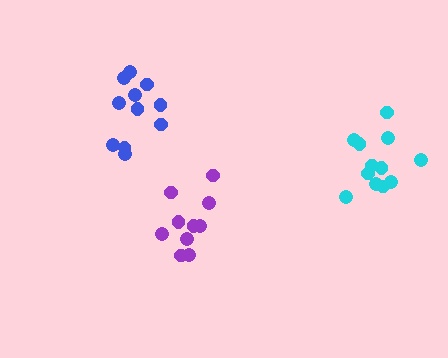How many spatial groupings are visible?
There are 3 spatial groupings.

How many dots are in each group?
Group 1: 12 dots, Group 2: 10 dots, Group 3: 11 dots (33 total).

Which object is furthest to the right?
The cyan cluster is rightmost.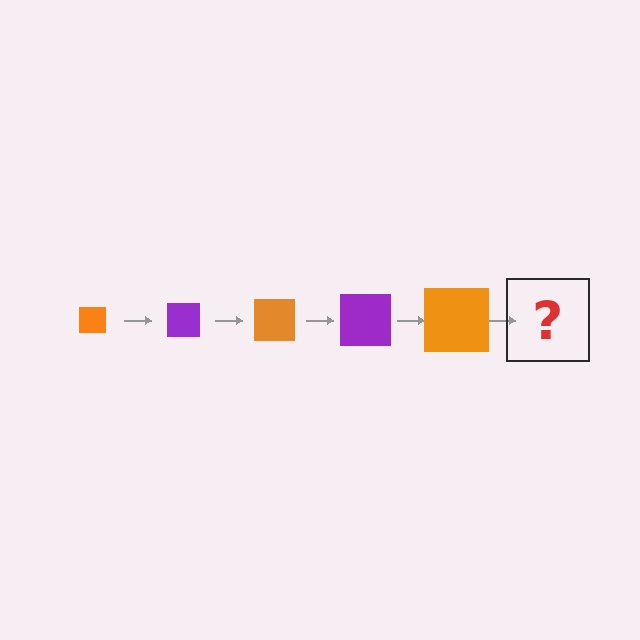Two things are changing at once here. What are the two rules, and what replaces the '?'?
The two rules are that the square grows larger each step and the color cycles through orange and purple. The '?' should be a purple square, larger than the previous one.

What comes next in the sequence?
The next element should be a purple square, larger than the previous one.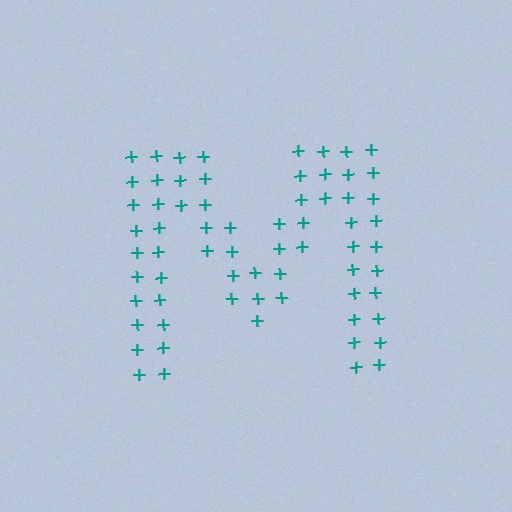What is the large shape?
The large shape is the letter M.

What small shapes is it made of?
It is made of small plus signs.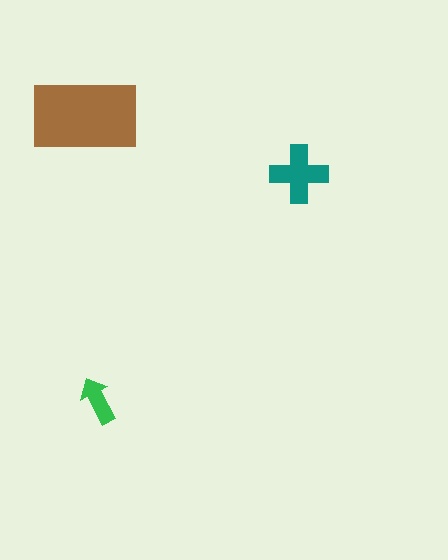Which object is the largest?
The brown rectangle.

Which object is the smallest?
The green arrow.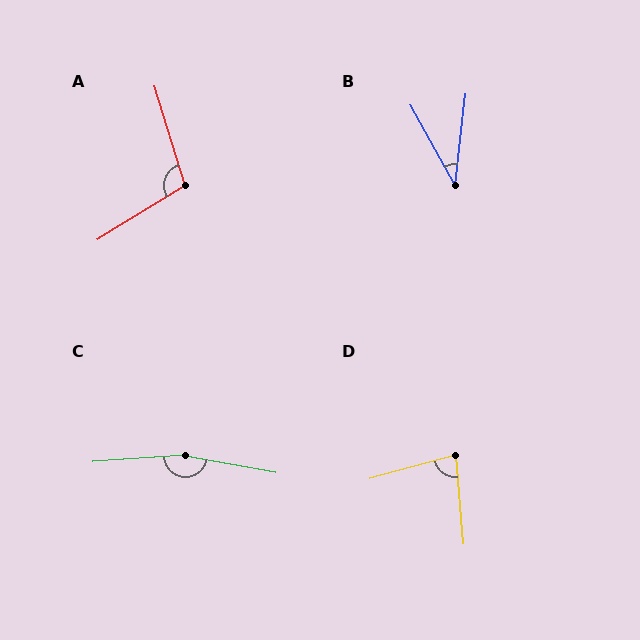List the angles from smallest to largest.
B (36°), D (80°), A (105°), C (165°).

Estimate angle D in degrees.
Approximately 80 degrees.